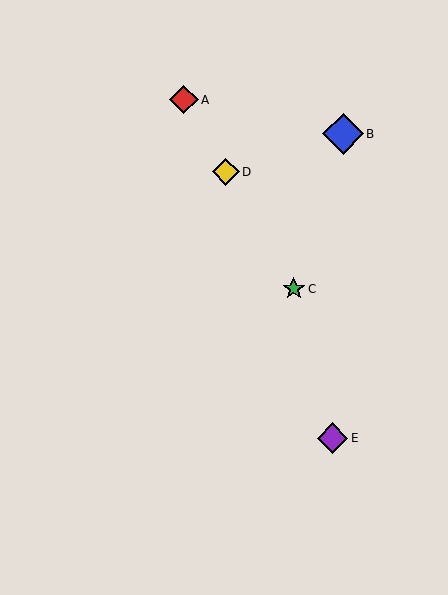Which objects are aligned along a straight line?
Objects A, C, D are aligned along a straight line.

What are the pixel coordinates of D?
Object D is at (226, 172).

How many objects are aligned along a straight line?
3 objects (A, C, D) are aligned along a straight line.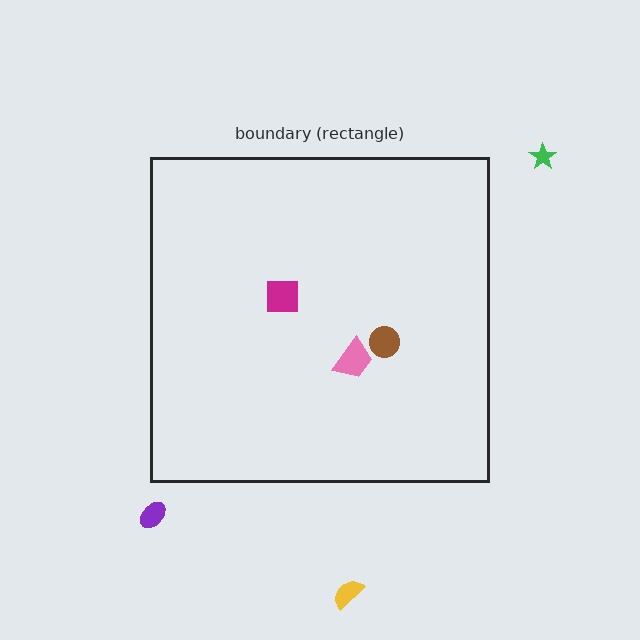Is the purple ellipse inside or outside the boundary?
Outside.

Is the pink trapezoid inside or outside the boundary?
Inside.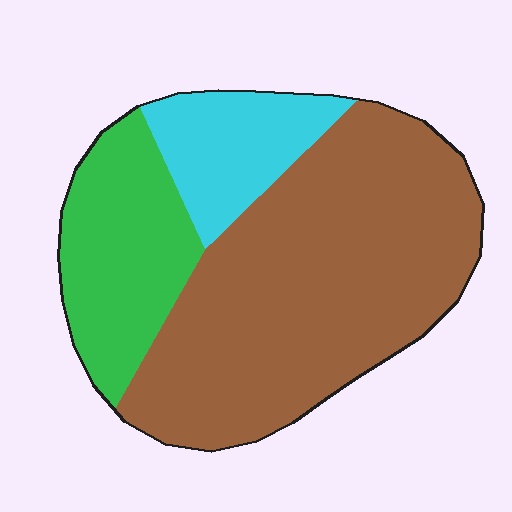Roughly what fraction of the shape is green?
Green covers 23% of the shape.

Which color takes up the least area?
Cyan, at roughly 15%.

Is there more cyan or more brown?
Brown.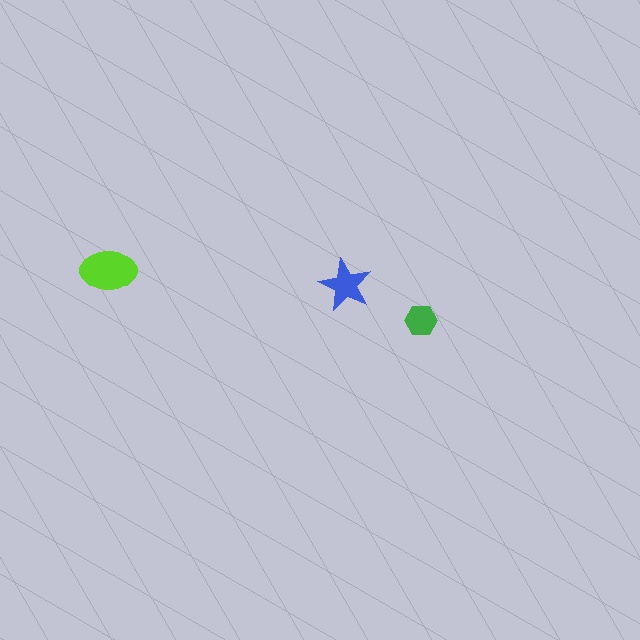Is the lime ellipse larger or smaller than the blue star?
Larger.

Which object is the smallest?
The green hexagon.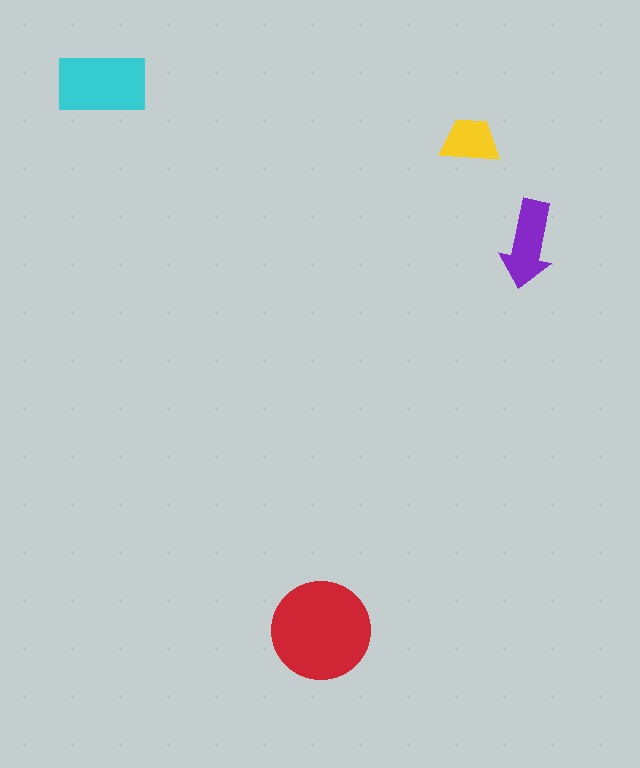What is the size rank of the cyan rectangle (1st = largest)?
2nd.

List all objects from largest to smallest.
The red circle, the cyan rectangle, the purple arrow, the yellow trapezoid.